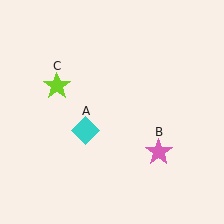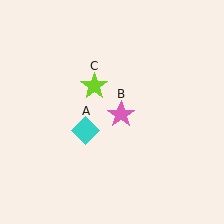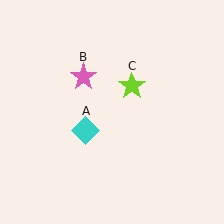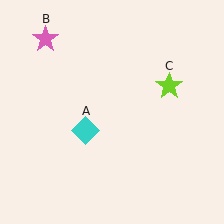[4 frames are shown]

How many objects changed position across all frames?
2 objects changed position: pink star (object B), lime star (object C).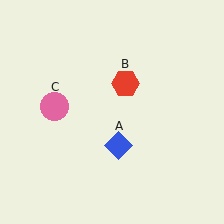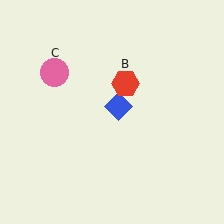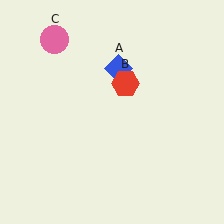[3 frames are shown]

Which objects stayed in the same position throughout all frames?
Red hexagon (object B) remained stationary.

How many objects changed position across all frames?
2 objects changed position: blue diamond (object A), pink circle (object C).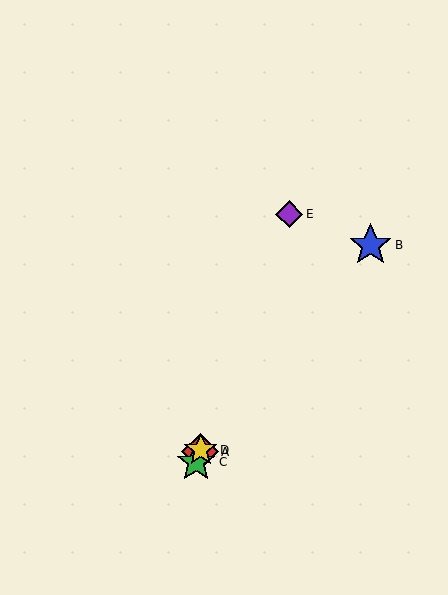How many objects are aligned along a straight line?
4 objects (A, C, D, E) are aligned along a straight line.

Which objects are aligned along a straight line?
Objects A, C, D, E are aligned along a straight line.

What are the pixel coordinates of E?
Object E is at (289, 214).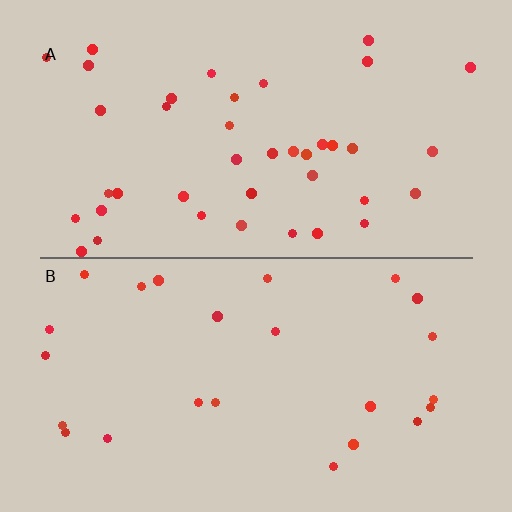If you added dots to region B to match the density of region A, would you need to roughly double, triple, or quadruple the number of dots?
Approximately double.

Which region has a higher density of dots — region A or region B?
A (the top).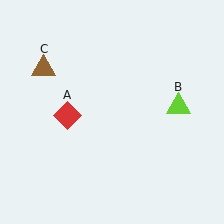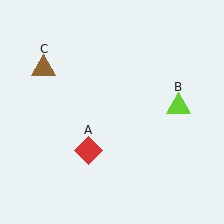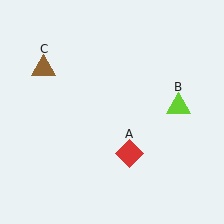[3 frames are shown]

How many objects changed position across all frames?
1 object changed position: red diamond (object A).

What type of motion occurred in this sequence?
The red diamond (object A) rotated counterclockwise around the center of the scene.